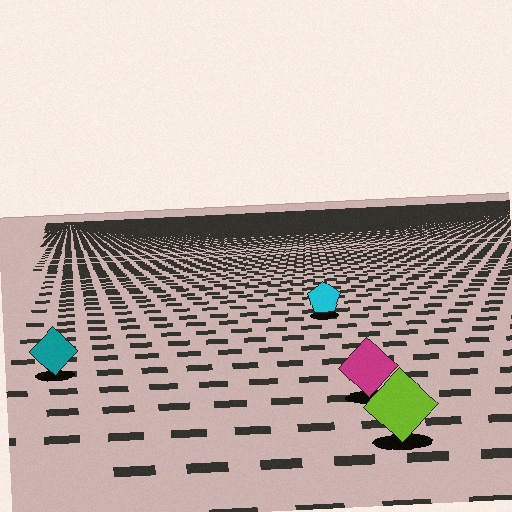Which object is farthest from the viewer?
The cyan pentagon is farthest from the viewer. It appears smaller and the ground texture around it is denser.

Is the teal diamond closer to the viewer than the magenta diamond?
No. The magenta diamond is closer — you can tell from the texture gradient: the ground texture is coarser near it.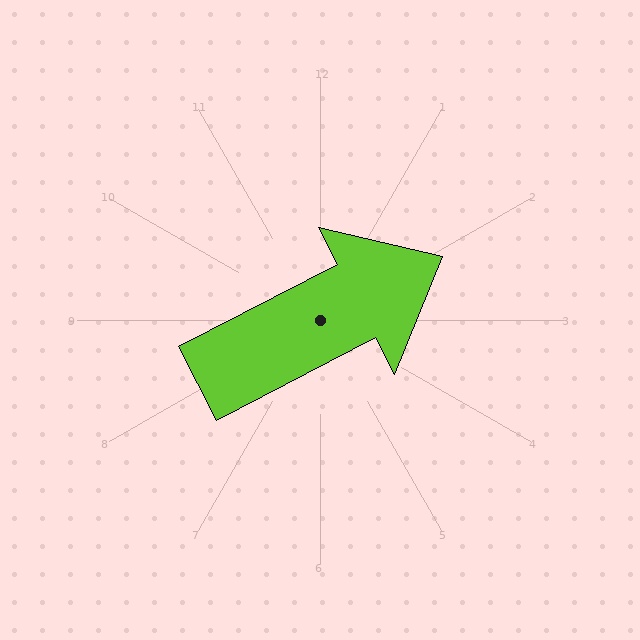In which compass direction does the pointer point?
Northeast.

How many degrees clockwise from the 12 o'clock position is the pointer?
Approximately 63 degrees.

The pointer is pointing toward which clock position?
Roughly 2 o'clock.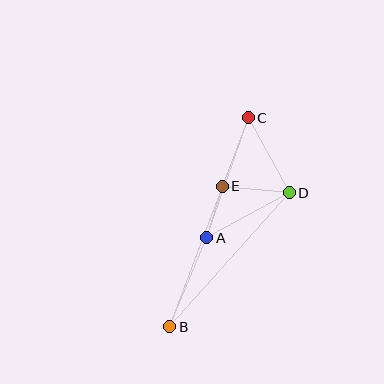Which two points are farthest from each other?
Points B and C are farthest from each other.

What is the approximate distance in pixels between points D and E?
The distance between D and E is approximately 67 pixels.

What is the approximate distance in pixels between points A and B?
The distance between A and B is approximately 96 pixels.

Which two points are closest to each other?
Points A and E are closest to each other.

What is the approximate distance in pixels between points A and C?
The distance between A and C is approximately 127 pixels.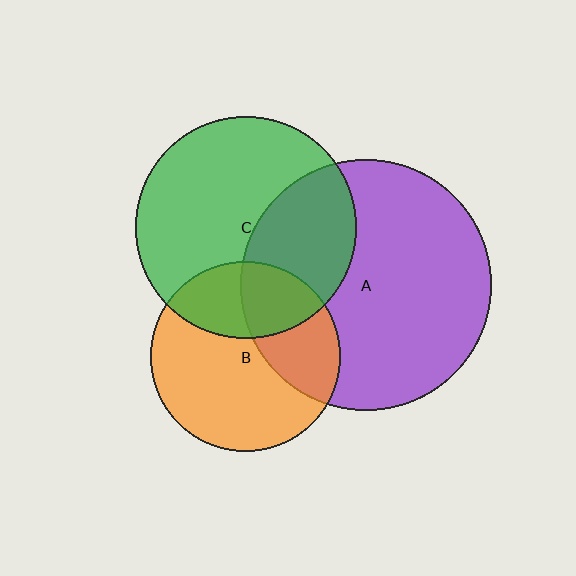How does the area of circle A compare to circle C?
Approximately 1.3 times.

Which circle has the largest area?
Circle A (purple).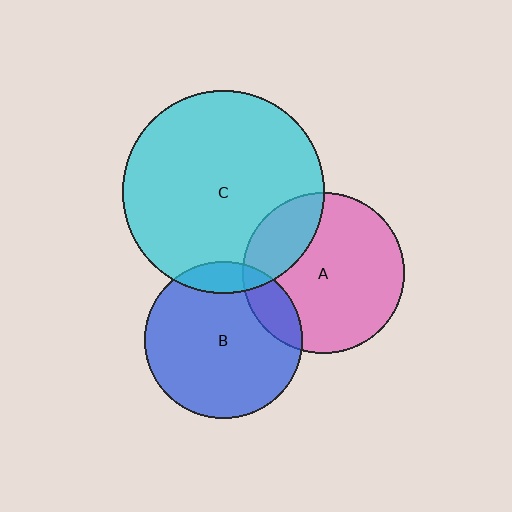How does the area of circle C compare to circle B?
Approximately 1.7 times.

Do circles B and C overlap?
Yes.